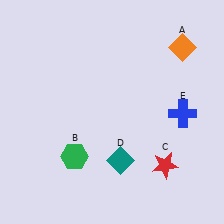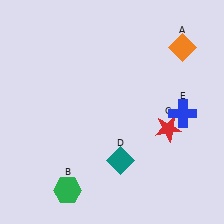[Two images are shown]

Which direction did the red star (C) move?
The red star (C) moved up.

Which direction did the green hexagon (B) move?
The green hexagon (B) moved down.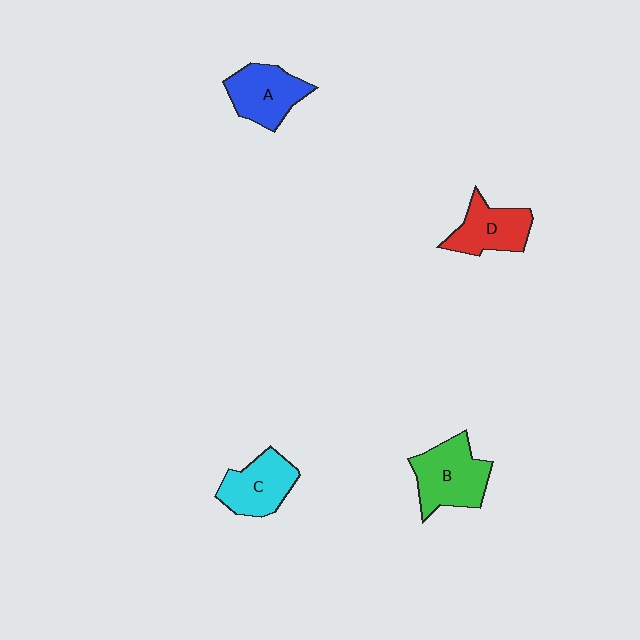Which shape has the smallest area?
Shape D (red).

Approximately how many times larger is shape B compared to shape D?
Approximately 1.3 times.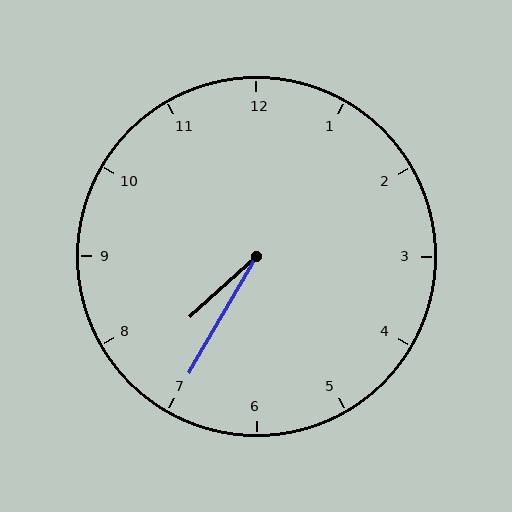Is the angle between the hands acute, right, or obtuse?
It is acute.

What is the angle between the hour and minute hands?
Approximately 18 degrees.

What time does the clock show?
7:35.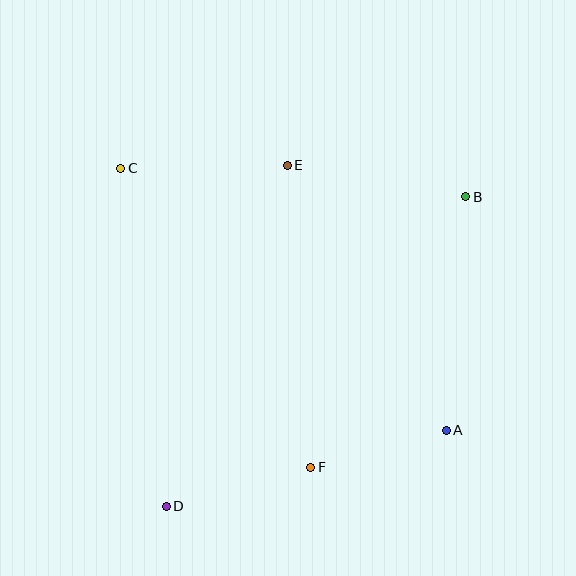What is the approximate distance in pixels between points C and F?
The distance between C and F is approximately 354 pixels.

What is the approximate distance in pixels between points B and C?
The distance between B and C is approximately 346 pixels.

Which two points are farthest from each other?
Points B and D are farthest from each other.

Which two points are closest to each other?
Points A and F are closest to each other.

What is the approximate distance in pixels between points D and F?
The distance between D and F is approximately 150 pixels.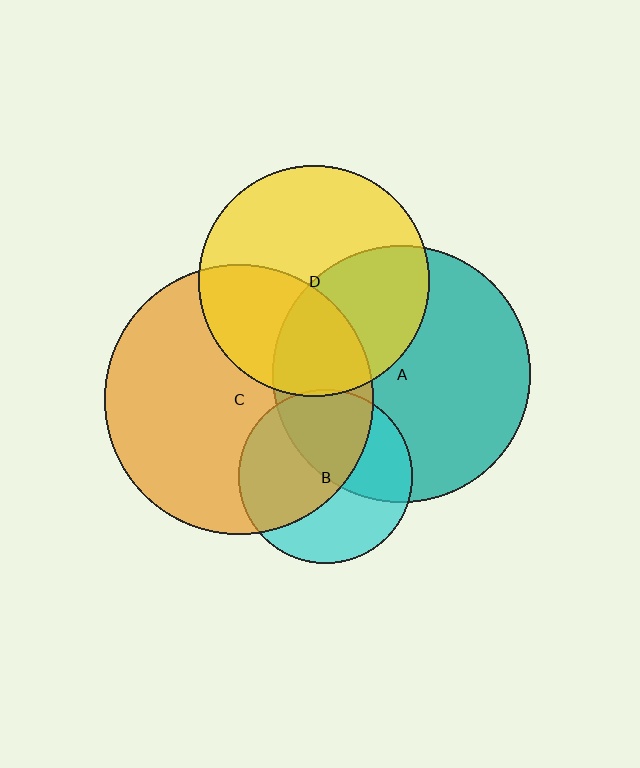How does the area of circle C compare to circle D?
Approximately 1.4 times.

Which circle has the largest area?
Circle C (orange).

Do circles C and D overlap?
Yes.